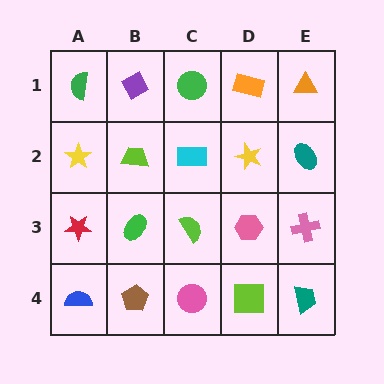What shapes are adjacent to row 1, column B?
A lime trapezoid (row 2, column B), a green semicircle (row 1, column A), a green circle (row 1, column C).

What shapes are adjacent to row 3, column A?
A yellow star (row 2, column A), a blue semicircle (row 4, column A), a green ellipse (row 3, column B).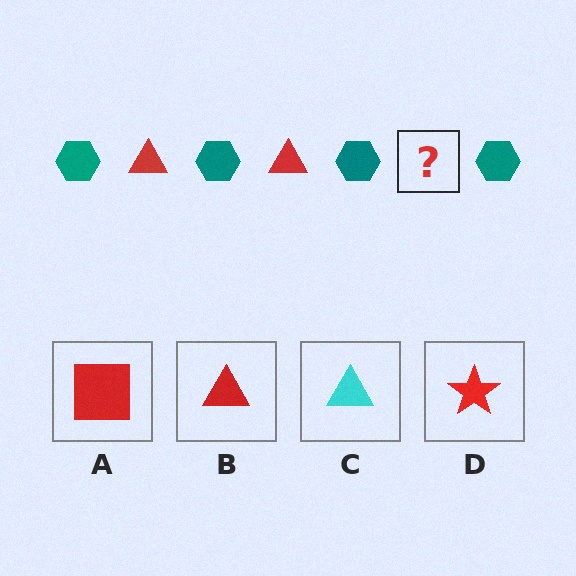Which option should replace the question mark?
Option B.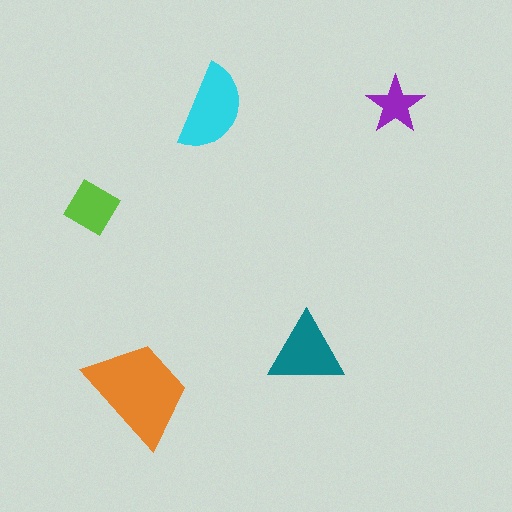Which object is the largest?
The orange trapezoid.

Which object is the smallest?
The purple star.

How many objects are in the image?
There are 5 objects in the image.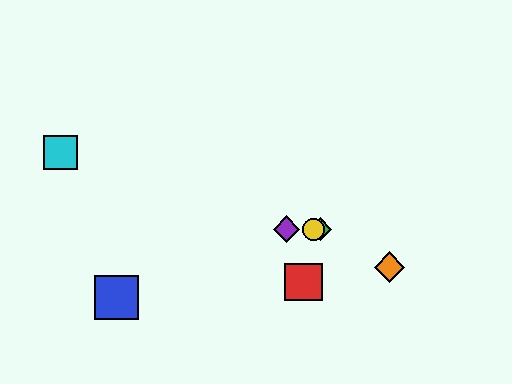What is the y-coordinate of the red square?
The red square is at y≈282.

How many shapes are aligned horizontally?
3 shapes (the green diamond, the yellow circle, the purple diamond) are aligned horizontally.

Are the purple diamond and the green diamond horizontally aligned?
Yes, both are at y≈229.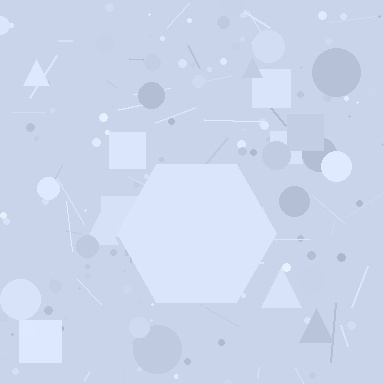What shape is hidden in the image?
A hexagon is hidden in the image.